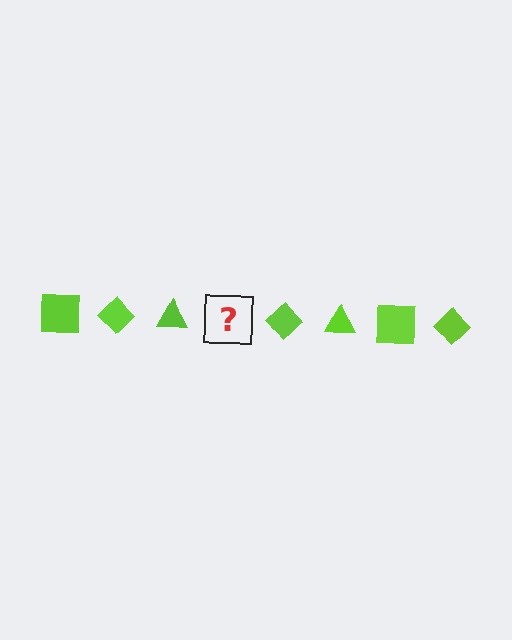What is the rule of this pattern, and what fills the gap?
The rule is that the pattern cycles through square, diamond, triangle shapes in lime. The gap should be filled with a lime square.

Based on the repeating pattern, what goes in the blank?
The blank should be a lime square.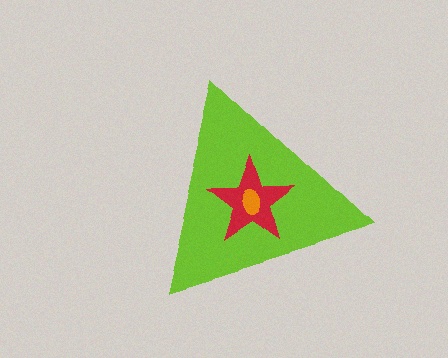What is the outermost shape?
The lime triangle.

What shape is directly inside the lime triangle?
The red star.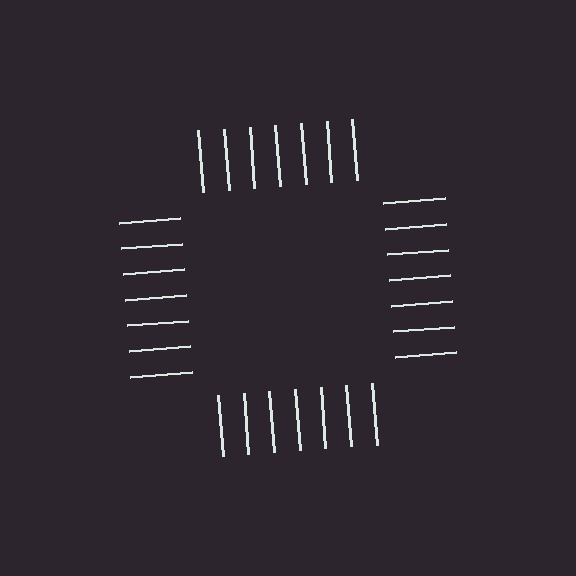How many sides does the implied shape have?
4 sides — the line-ends trace a square.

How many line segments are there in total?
28 — 7 along each of the 4 edges.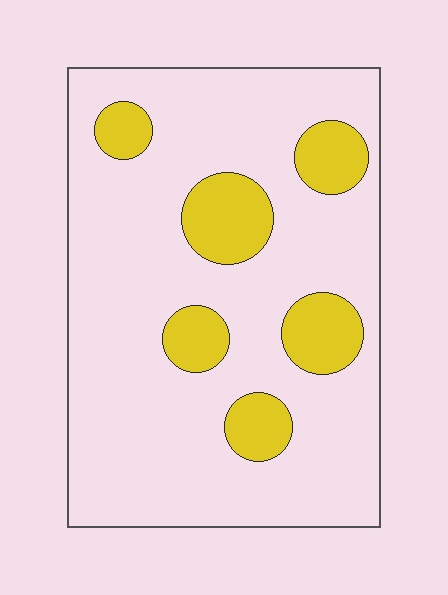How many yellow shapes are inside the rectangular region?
6.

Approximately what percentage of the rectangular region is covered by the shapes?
Approximately 20%.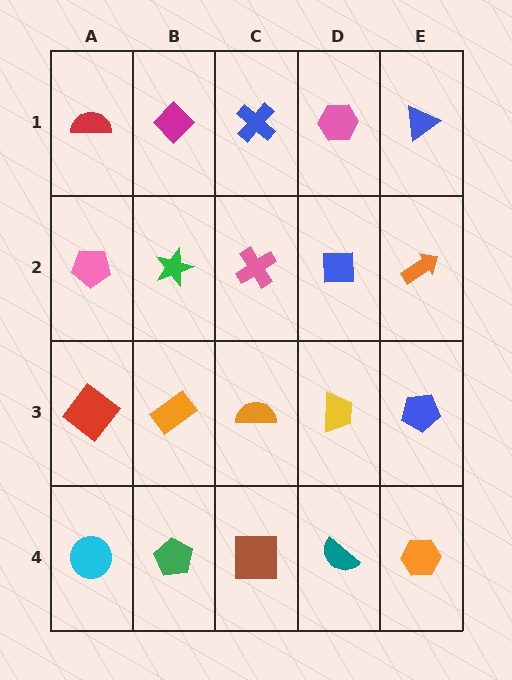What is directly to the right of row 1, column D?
A blue triangle.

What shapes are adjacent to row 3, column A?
A pink pentagon (row 2, column A), a cyan circle (row 4, column A), an orange rectangle (row 3, column B).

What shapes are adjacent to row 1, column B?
A green star (row 2, column B), a red semicircle (row 1, column A), a blue cross (row 1, column C).